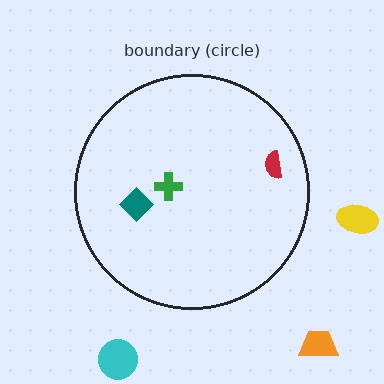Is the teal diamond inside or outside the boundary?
Inside.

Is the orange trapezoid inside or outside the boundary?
Outside.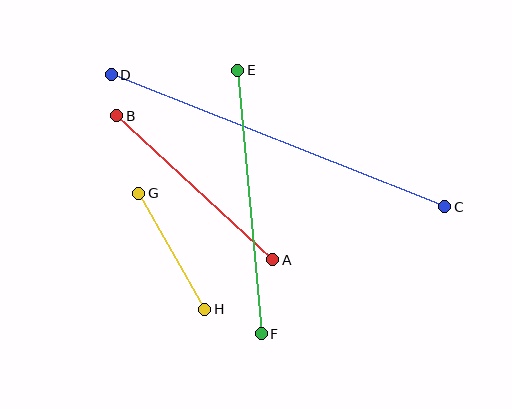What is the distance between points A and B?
The distance is approximately 213 pixels.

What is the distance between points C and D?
The distance is approximately 359 pixels.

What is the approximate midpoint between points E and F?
The midpoint is at approximately (250, 202) pixels.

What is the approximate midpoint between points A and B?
The midpoint is at approximately (195, 188) pixels.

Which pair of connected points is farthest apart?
Points C and D are farthest apart.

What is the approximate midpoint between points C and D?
The midpoint is at approximately (278, 141) pixels.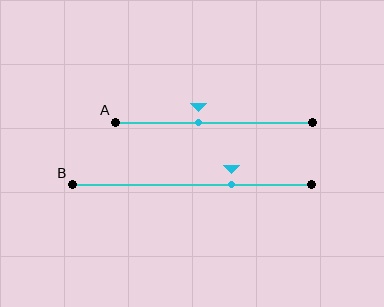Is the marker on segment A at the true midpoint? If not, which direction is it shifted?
No, the marker on segment A is shifted to the left by about 8% of the segment length.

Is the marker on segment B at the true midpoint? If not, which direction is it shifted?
No, the marker on segment B is shifted to the right by about 16% of the segment length.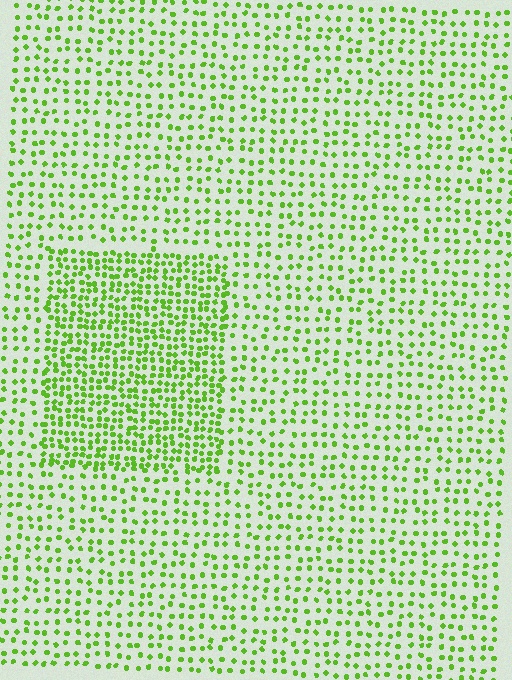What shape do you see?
I see a rectangle.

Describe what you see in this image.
The image contains small lime elements arranged at two different densities. A rectangle-shaped region is visible where the elements are more densely packed than the surrounding area.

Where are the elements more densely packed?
The elements are more densely packed inside the rectangle boundary.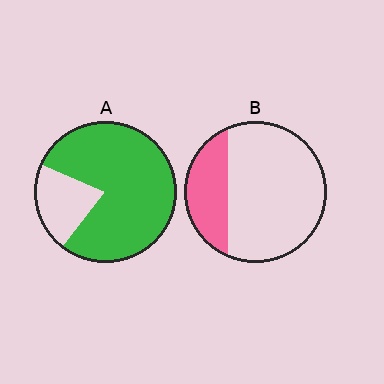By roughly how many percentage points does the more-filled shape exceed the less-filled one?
By roughly 55 percentage points (A over B).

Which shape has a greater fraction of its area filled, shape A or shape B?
Shape A.